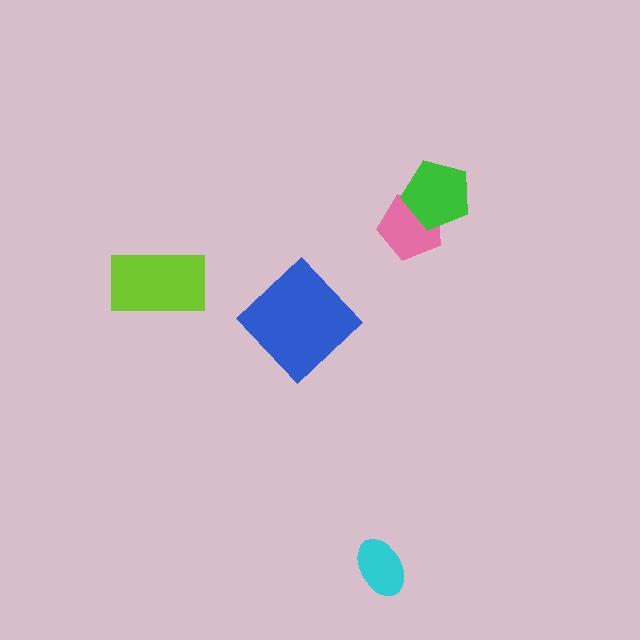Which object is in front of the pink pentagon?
The green pentagon is in front of the pink pentagon.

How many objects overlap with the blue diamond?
0 objects overlap with the blue diamond.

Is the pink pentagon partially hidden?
Yes, it is partially covered by another shape.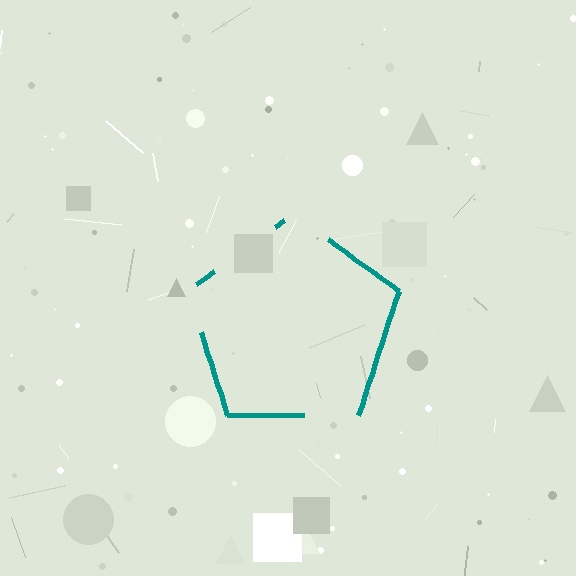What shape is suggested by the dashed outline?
The dashed outline suggests a pentagon.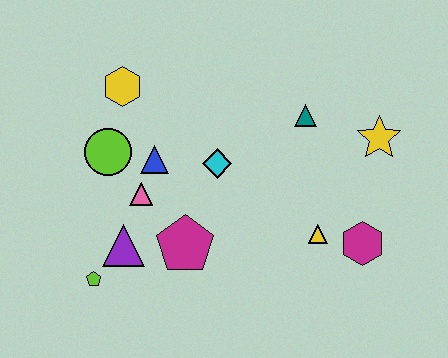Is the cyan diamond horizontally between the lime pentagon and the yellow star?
Yes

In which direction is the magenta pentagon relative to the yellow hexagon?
The magenta pentagon is below the yellow hexagon.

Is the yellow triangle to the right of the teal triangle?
Yes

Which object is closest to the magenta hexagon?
The yellow triangle is closest to the magenta hexagon.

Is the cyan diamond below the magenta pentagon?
No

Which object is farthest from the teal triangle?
The lime pentagon is farthest from the teal triangle.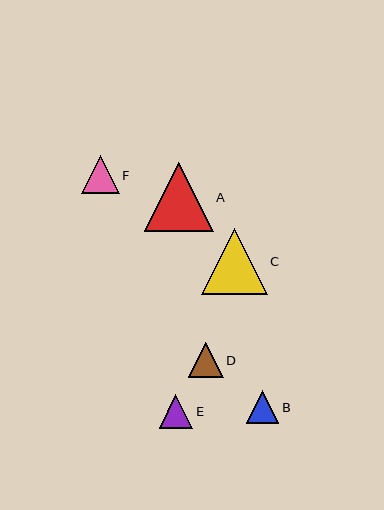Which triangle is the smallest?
Triangle B is the smallest with a size of approximately 32 pixels.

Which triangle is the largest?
Triangle A is the largest with a size of approximately 69 pixels.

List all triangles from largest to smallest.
From largest to smallest: A, C, F, D, E, B.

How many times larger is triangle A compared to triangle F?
Triangle A is approximately 1.8 times the size of triangle F.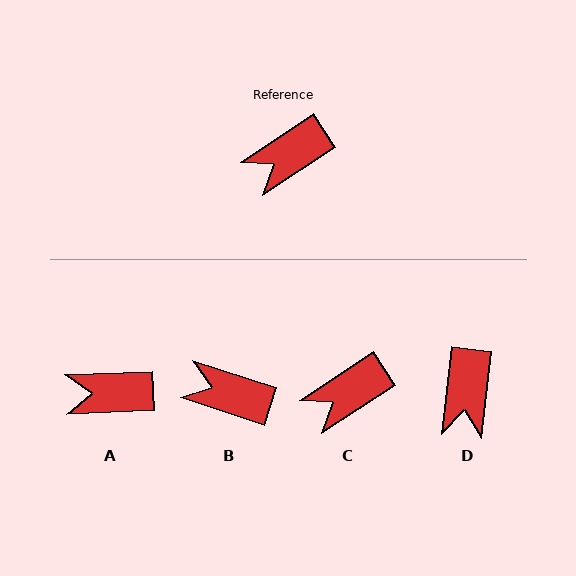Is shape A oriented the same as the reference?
No, it is off by about 31 degrees.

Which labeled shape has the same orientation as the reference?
C.